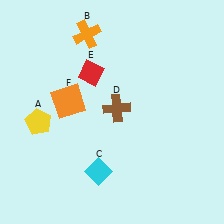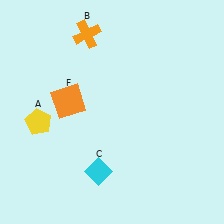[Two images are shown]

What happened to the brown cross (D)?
The brown cross (D) was removed in Image 2. It was in the top-right area of Image 1.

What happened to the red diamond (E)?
The red diamond (E) was removed in Image 2. It was in the top-left area of Image 1.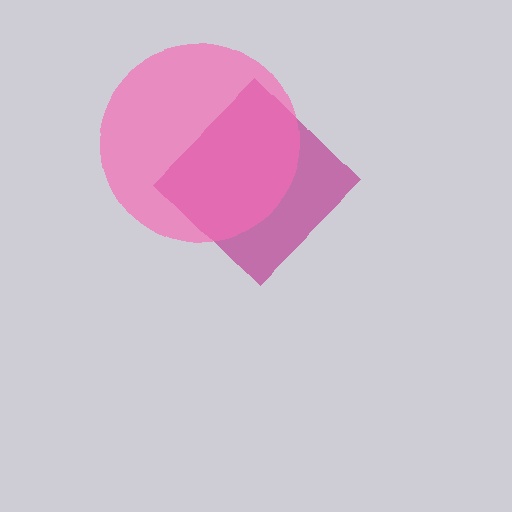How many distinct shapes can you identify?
There are 2 distinct shapes: a magenta diamond, a pink circle.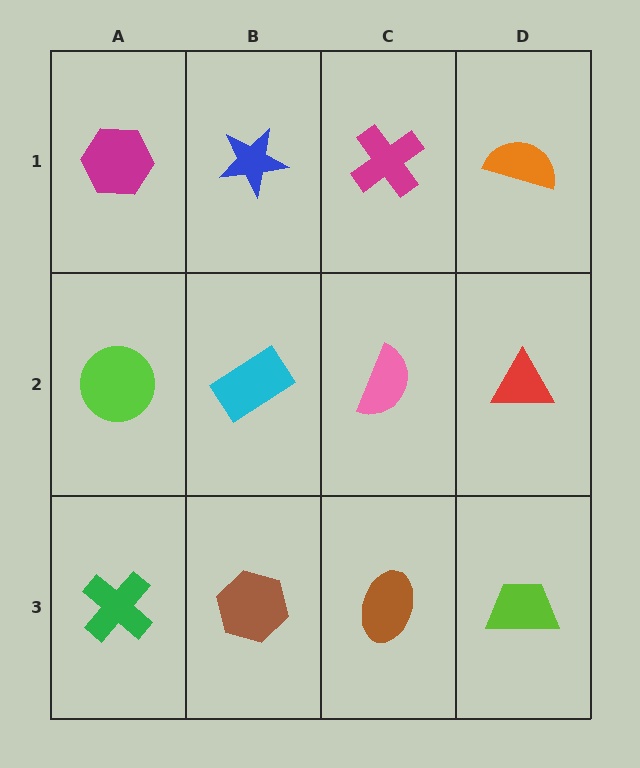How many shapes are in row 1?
4 shapes.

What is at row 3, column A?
A green cross.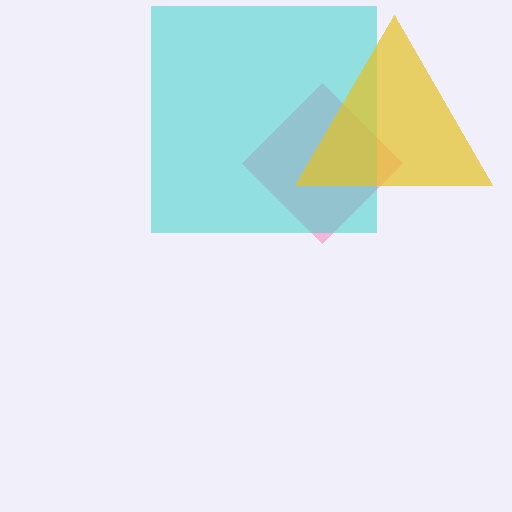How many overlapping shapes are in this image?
There are 3 overlapping shapes in the image.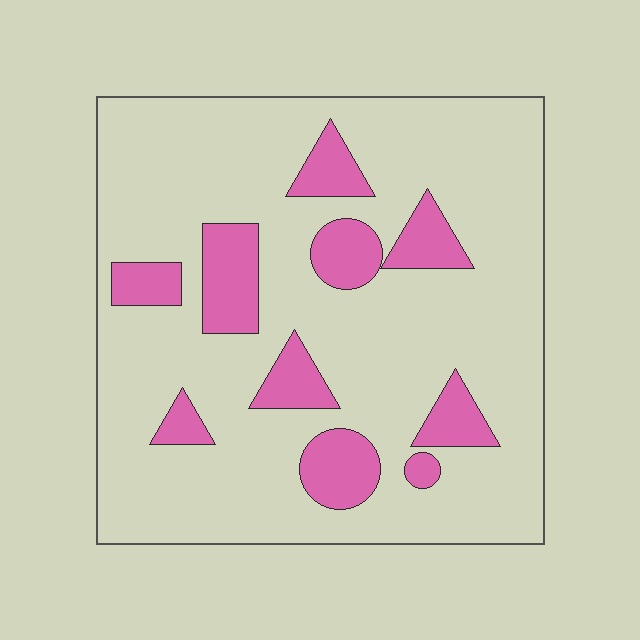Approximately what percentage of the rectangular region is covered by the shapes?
Approximately 20%.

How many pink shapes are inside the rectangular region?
10.